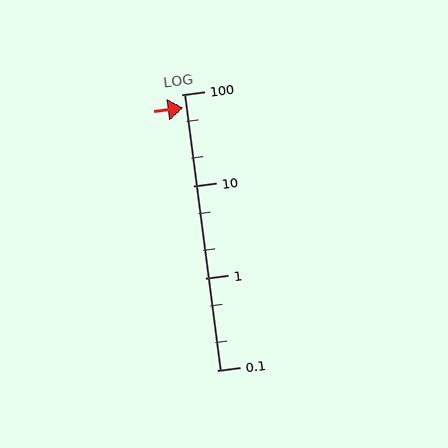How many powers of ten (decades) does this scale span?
The scale spans 3 decades, from 0.1 to 100.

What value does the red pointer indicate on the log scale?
The pointer indicates approximately 72.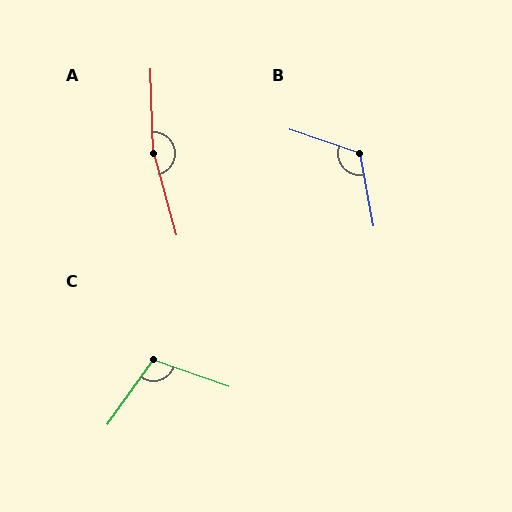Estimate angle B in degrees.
Approximately 119 degrees.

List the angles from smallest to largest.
C (106°), B (119°), A (167°).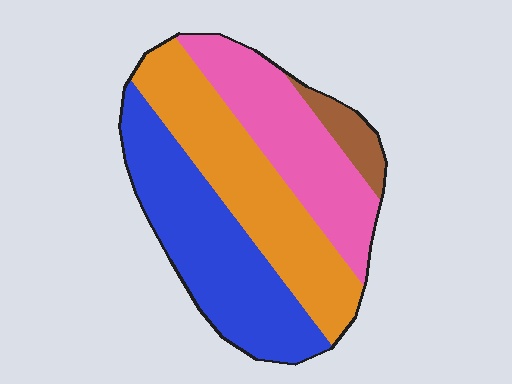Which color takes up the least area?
Brown, at roughly 5%.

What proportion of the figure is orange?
Orange takes up between a quarter and a half of the figure.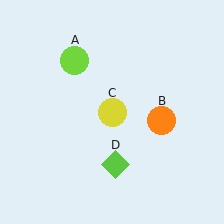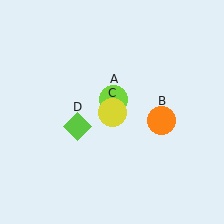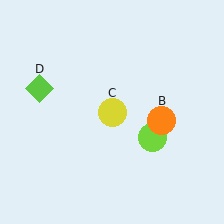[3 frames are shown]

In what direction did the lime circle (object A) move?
The lime circle (object A) moved down and to the right.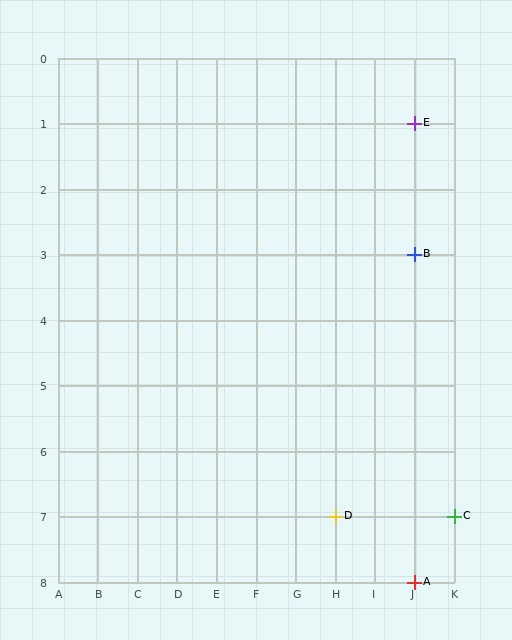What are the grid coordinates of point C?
Point C is at grid coordinates (K, 7).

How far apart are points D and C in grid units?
Points D and C are 3 columns apart.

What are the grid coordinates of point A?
Point A is at grid coordinates (J, 8).